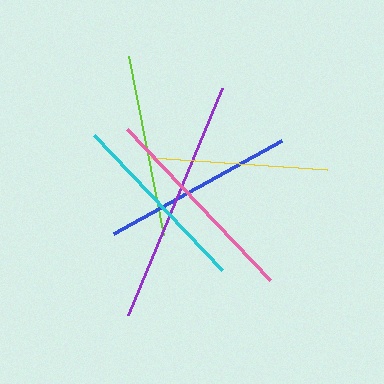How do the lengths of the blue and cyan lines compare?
The blue and cyan lines are approximately the same length.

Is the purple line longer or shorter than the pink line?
The purple line is longer than the pink line.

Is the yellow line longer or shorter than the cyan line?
The cyan line is longer than the yellow line.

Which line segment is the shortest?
The yellow line is the shortest at approximately 176 pixels.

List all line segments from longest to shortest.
From longest to shortest: purple, pink, blue, cyan, lime, yellow.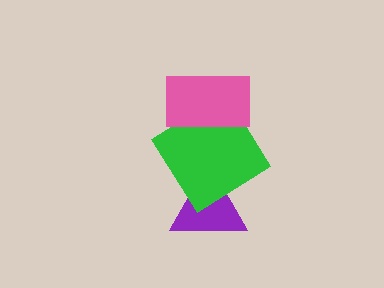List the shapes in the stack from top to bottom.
From top to bottom: the pink rectangle, the green diamond, the purple triangle.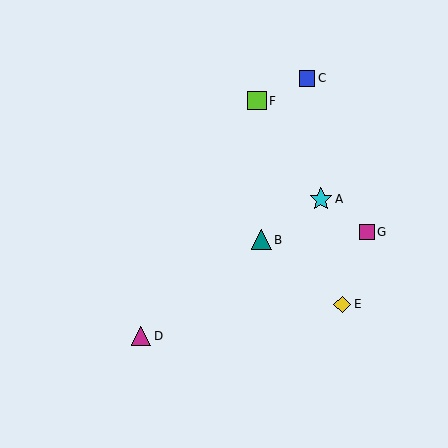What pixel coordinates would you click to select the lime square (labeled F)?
Click at (257, 101) to select the lime square F.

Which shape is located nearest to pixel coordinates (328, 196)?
The cyan star (labeled A) at (321, 199) is nearest to that location.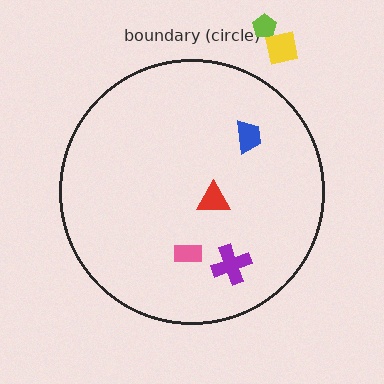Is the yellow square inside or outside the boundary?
Outside.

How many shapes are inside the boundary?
4 inside, 2 outside.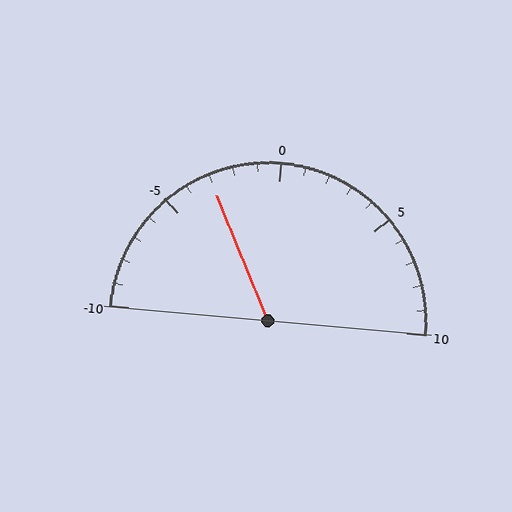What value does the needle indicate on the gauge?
The needle indicates approximately -3.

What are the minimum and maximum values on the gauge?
The gauge ranges from -10 to 10.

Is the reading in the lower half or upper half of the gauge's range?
The reading is in the lower half of the range (-10 to 10).